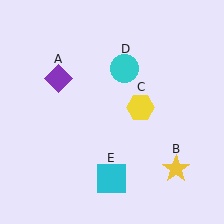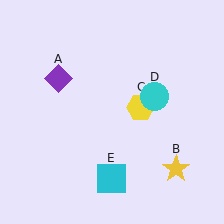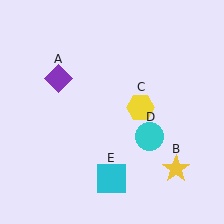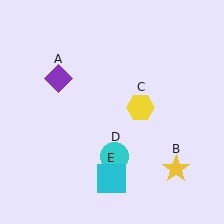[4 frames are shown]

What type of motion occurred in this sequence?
The cyan circle (object D) rotated clockwise around the center of the scene.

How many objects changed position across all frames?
1 object changed position: cyan circle (object D).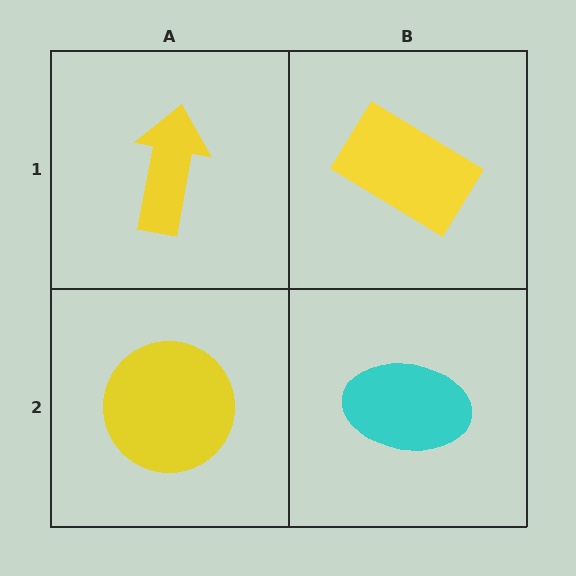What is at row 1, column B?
A yellow rectangle.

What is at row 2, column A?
A yellow circle.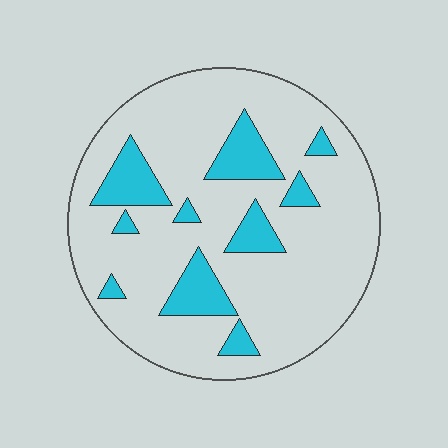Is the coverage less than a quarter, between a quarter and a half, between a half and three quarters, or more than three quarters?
Less than a quarter.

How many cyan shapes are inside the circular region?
10.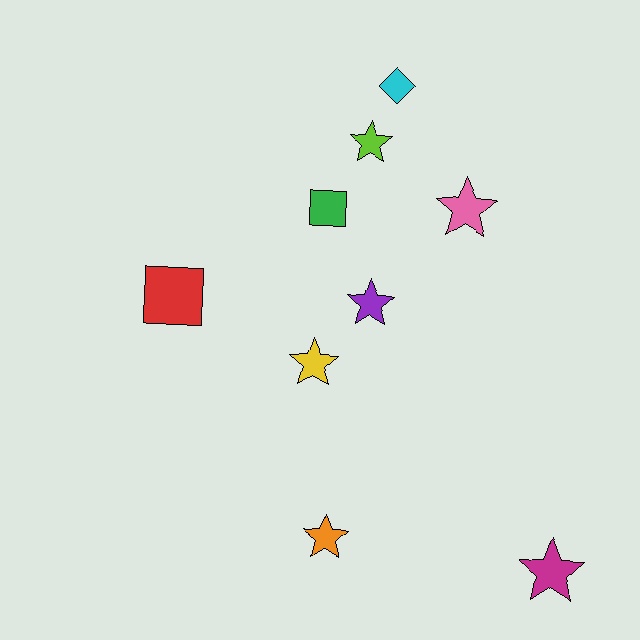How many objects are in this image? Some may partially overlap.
There are 9 objects.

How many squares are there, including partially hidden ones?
There are 2 squares.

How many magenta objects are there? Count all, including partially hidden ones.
There is 1 magenta object.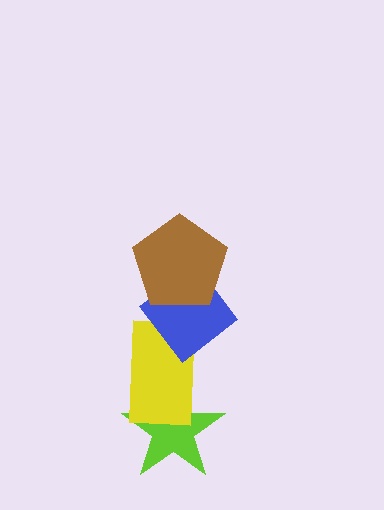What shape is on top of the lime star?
The yellow rectangle is on top of the lime star.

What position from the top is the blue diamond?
The blue diamond is 2nd from the top.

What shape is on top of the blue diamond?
The brown pentagon is on top of the blue diamond.